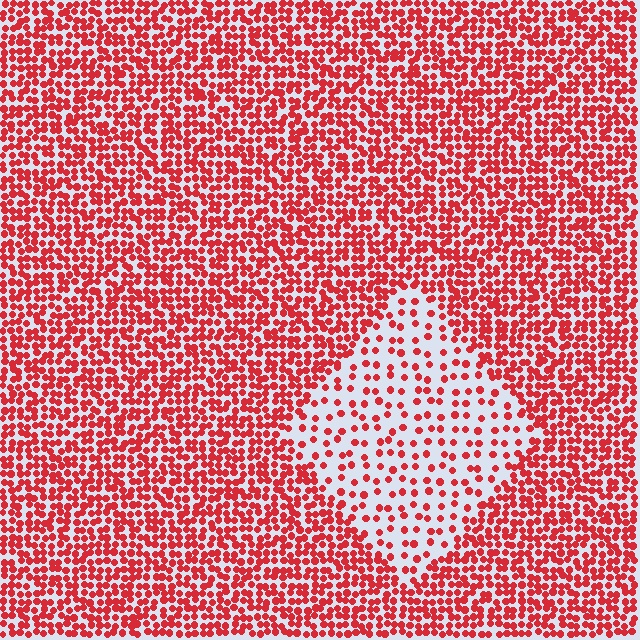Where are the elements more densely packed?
The elements are more densely packed outside the diamond boundary.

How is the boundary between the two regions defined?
The boundary is defined by a change in element density (approximately 2.6x ratio). All elements are the same color, size, and shape.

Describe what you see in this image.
The image contains small red elements arranged at two different densities. A diamond-shaped region is visible where the elements are less densely packed than the surrounding area.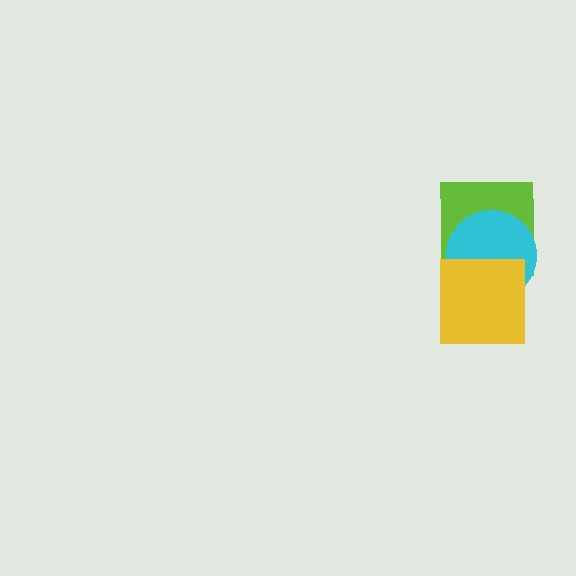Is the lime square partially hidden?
Yes, it is partially covered by another shape.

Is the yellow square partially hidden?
No, no other shape covers it.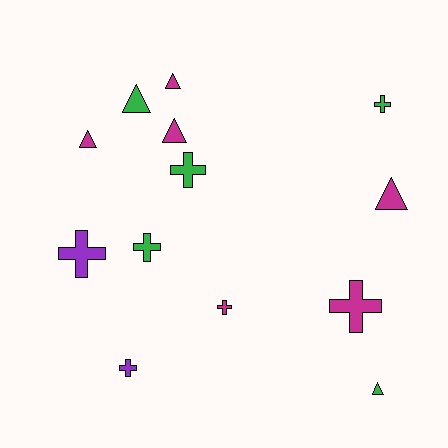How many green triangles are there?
There are 2 green triangles.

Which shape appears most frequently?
Cross, with 7 objects.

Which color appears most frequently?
Magenta, with 6 objects.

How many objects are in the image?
There are 13 objects.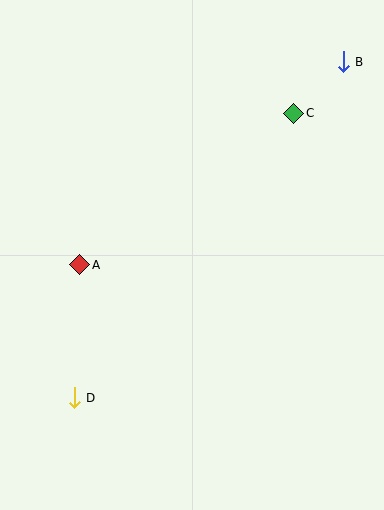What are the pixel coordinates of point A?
Point A is at (80, 265).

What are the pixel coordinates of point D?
Point D is at (74, 398).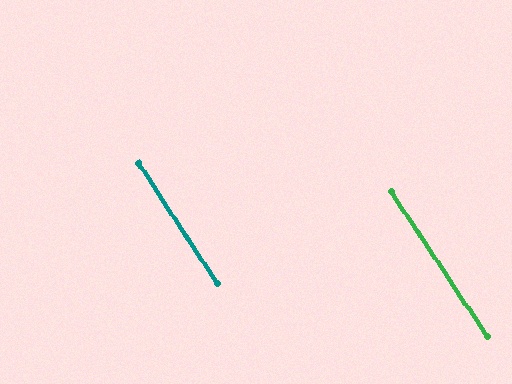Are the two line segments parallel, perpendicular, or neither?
Parallel — their directions differ by only 0.4°.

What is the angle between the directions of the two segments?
Approximately 0 degrees.